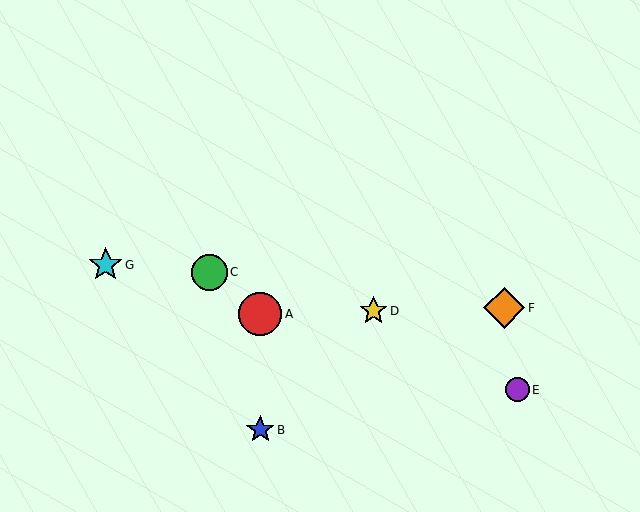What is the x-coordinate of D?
Object D is at x≈373.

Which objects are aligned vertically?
Objects A, B are aligned vertically.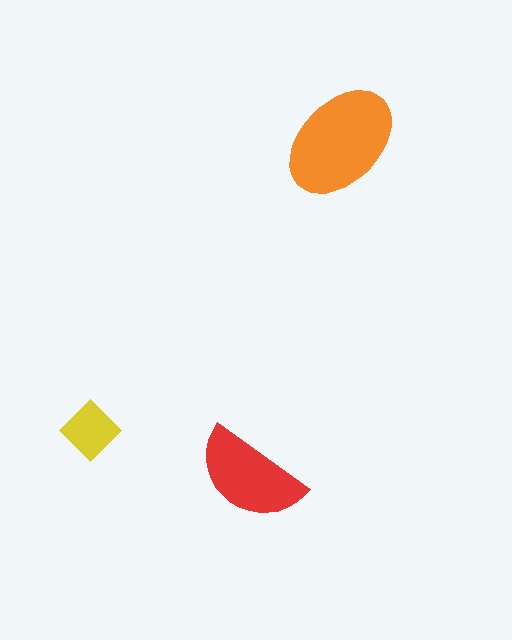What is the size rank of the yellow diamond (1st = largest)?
3rd.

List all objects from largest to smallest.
The orange ellipse, the red semicircle, the yellow diamond.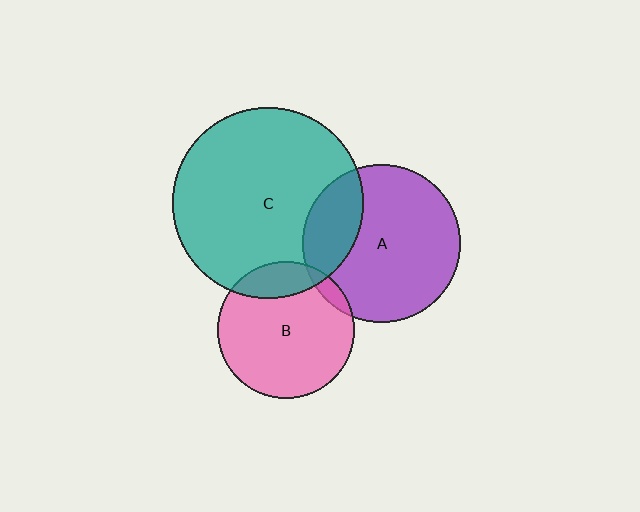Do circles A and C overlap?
Yes.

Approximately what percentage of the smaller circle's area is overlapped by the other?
Approximately 25%.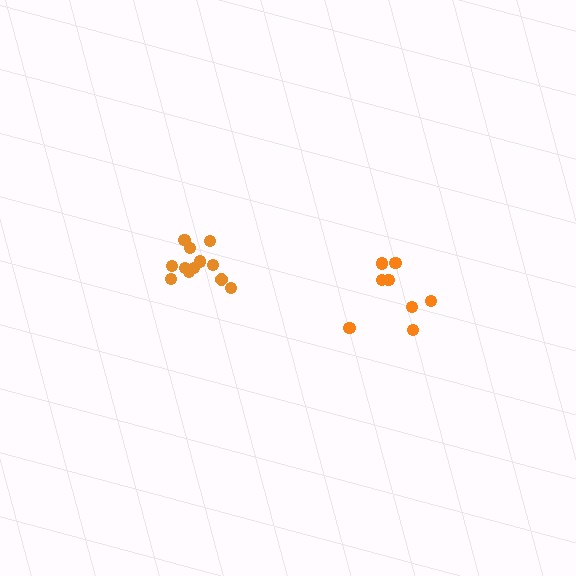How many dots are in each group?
Group 1: 8 dots, Group 2: 12 dots (20 total).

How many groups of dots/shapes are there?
There are 2 groups.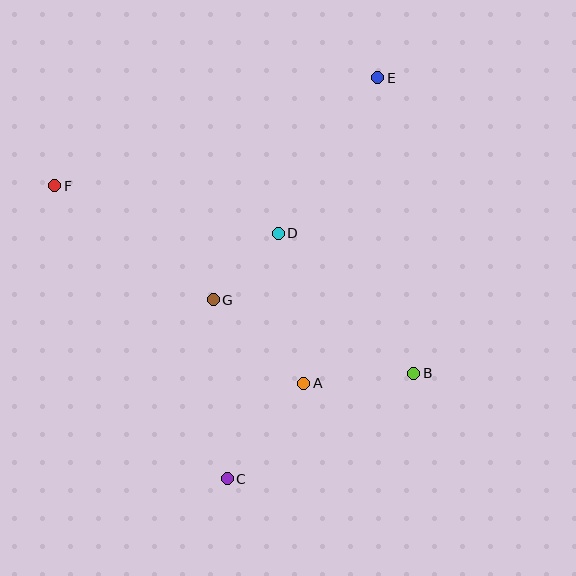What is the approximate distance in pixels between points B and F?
The distance between B and F is approximately 405 pixels.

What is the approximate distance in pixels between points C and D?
The distance between C and D is approximately 251 pixels.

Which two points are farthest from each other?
Points C and E are farthest from each other.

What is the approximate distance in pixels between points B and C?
The distance between B and C is approximately 214 pixels.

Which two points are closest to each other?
Points D and G are closest to each other.